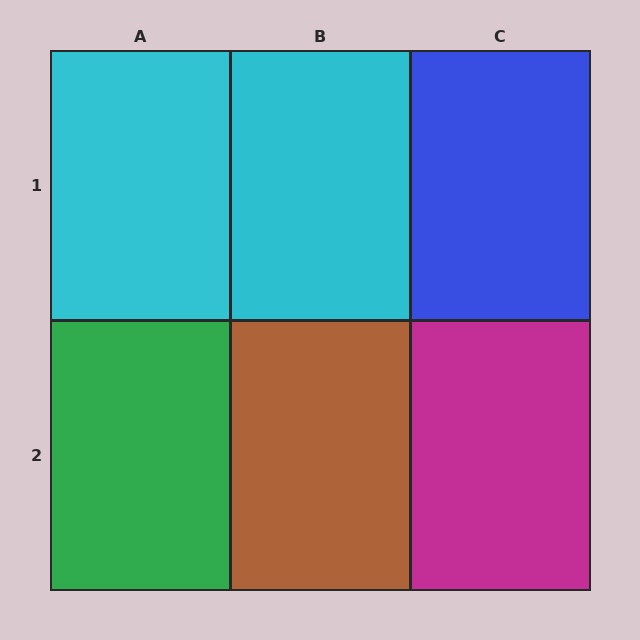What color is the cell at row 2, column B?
Brown.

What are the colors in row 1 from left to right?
Cyan, cyan, blue.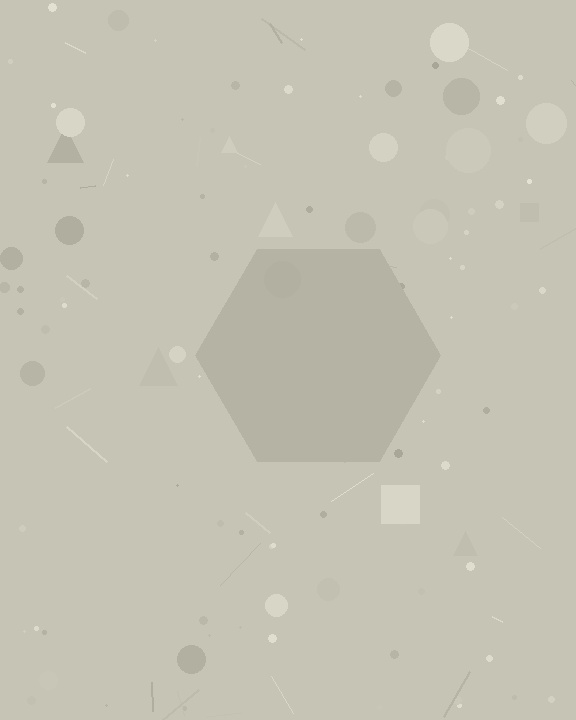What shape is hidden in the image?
A hexagon is hidden in the image.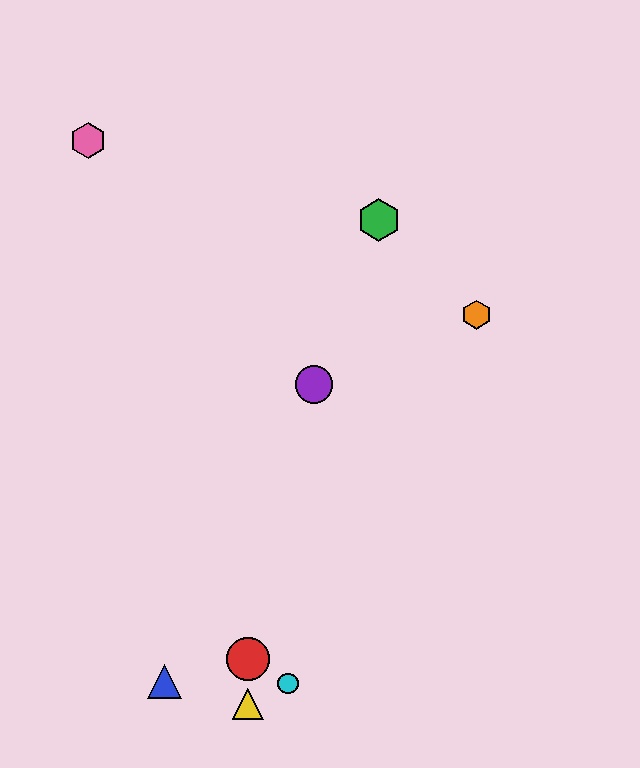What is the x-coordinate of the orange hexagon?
The orange hexagon is at x≈476.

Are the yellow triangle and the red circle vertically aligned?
Yes, both are at x≈248.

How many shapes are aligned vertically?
2 shapes (the red circle, the yellow triangle) are aligned vertically.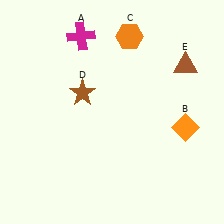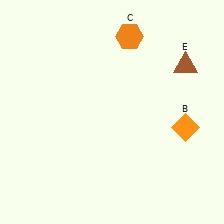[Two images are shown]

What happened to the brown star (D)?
The brown star (D) was removed in Image 2. It was in the top-left area of Image 1.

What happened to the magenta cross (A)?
The magenta cross (A) was removed in Image 2. It was in the top-left area of Image 1.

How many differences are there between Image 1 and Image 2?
There are 2 differences between the two images.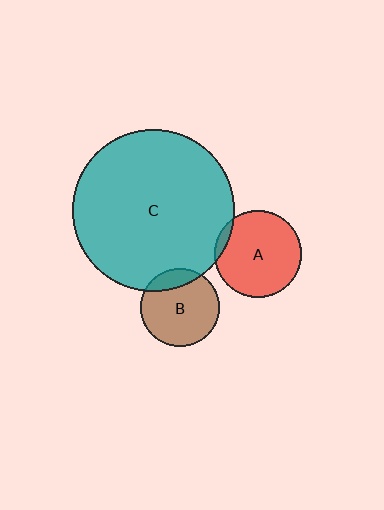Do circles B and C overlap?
Yes.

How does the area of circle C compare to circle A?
Approximately 3.5 times.